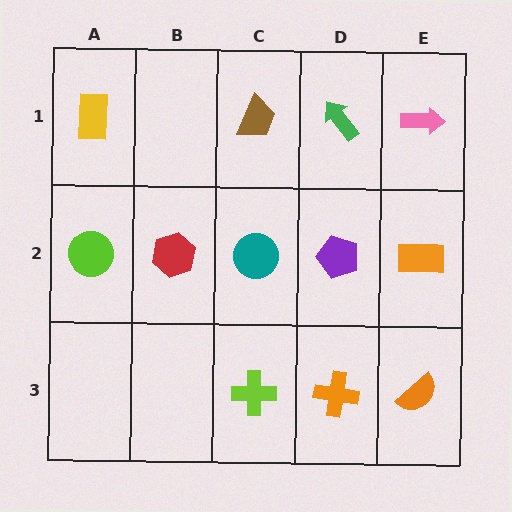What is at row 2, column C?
A teal circle.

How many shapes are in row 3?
3 shapes.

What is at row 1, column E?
A pink arrow.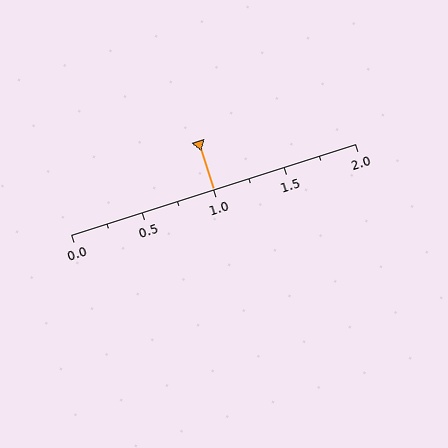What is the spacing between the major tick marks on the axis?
The major ticks are spaced 0.5 apart.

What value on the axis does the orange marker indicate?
The marker indicates approximately 1.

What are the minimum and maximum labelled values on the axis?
The axis runs from 0.0 to 2.0.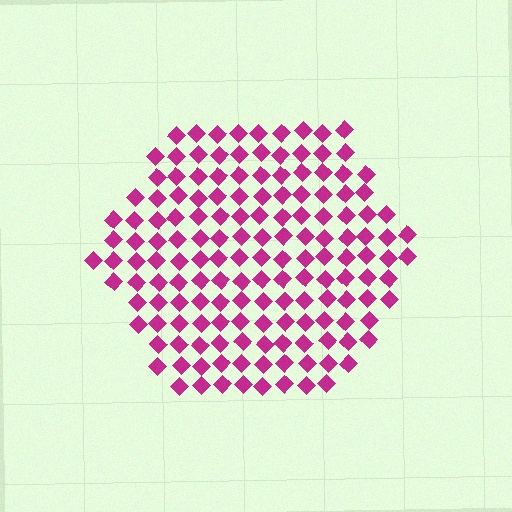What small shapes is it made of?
It is made of small diamonds.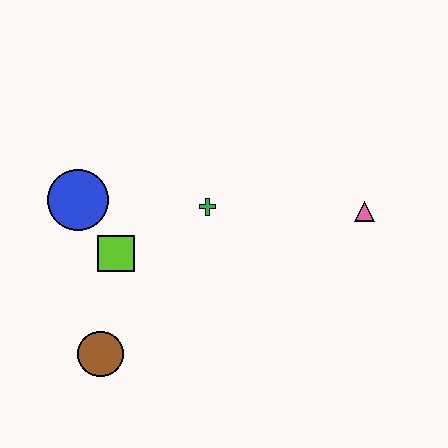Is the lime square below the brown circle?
No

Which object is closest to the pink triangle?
The green cross is closest to the pink triangle.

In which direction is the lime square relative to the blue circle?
The lime square is below the blue circle.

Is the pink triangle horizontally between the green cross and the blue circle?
No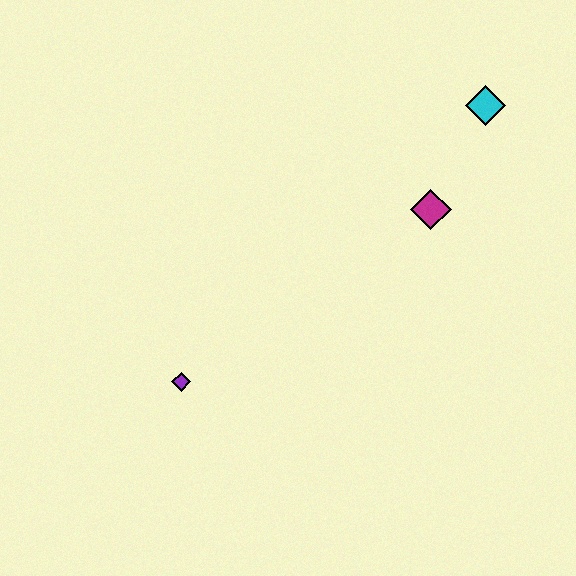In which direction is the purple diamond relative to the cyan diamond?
The purple diamond is to the left of the cyan diamond.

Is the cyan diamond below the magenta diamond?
No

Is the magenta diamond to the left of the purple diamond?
No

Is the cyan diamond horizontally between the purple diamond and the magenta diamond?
No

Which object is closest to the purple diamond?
The magenta diamond is closest to the purple diamond.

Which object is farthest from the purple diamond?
The cyan diamond is farthest from the purple diamond.